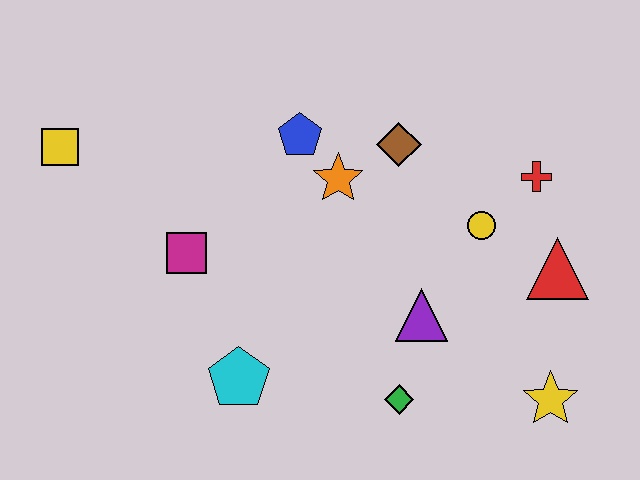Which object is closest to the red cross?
The yellow circle is closest to the red cross.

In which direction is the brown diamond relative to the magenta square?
The brown diamond is to the right of the magenta square.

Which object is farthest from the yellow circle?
The yellow square is farthest from the yellow circle.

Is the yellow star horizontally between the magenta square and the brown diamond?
No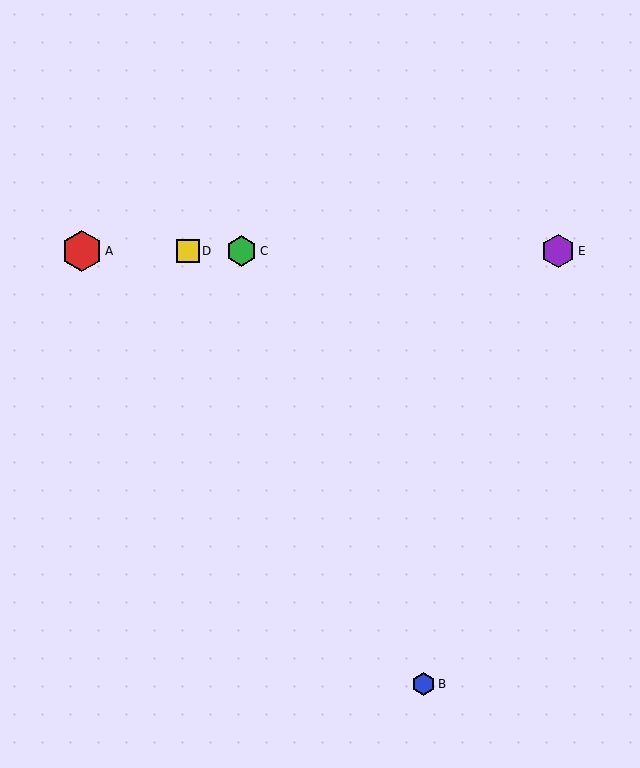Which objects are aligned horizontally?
Objects A, C, D, E are aligned horizontally.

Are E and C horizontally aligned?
Yes, both are at y≈251.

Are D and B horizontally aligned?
No, D is at y≈251 and B is at y≈684.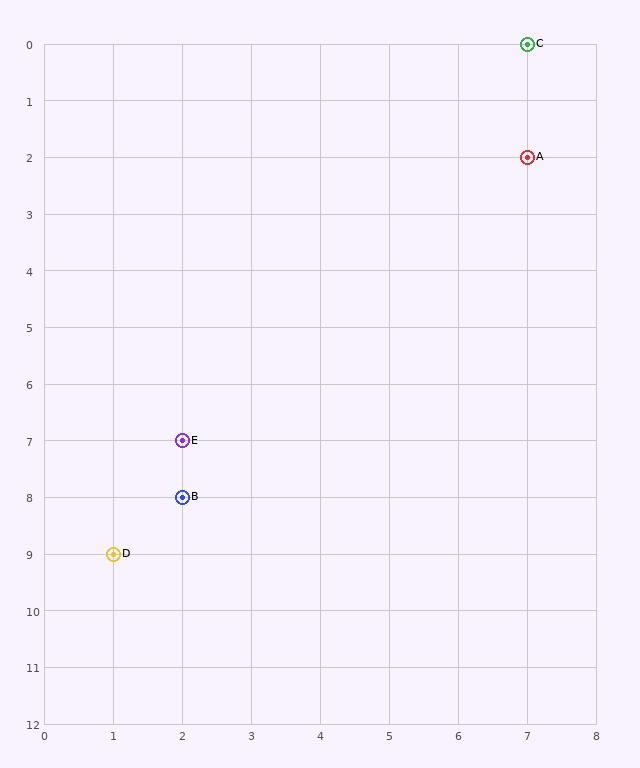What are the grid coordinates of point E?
Point E is at grid coordinates (2, 7).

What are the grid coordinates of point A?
Point A is at grid coordinates (7, 2).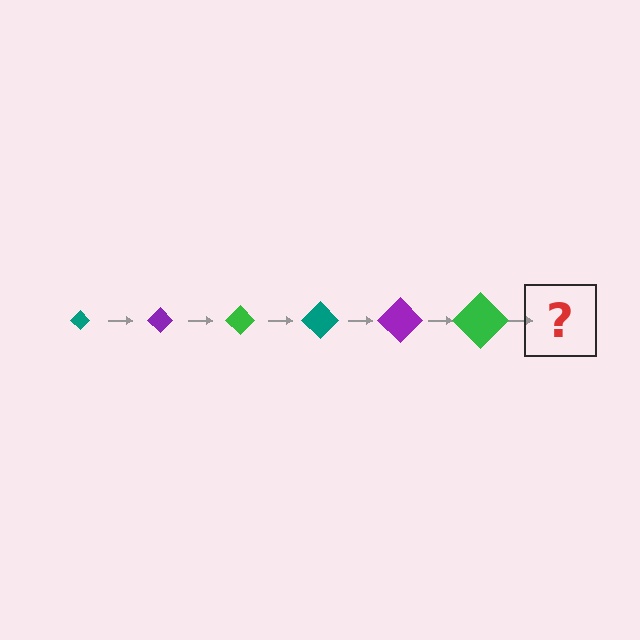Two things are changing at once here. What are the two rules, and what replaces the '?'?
The two rules are that the diamond grows larger each step and the color cycles through teal, purple, and green. The '?' should be a teal diamond, larger than the previous one.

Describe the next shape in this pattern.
It should be a teal diamond, larger than the previous one.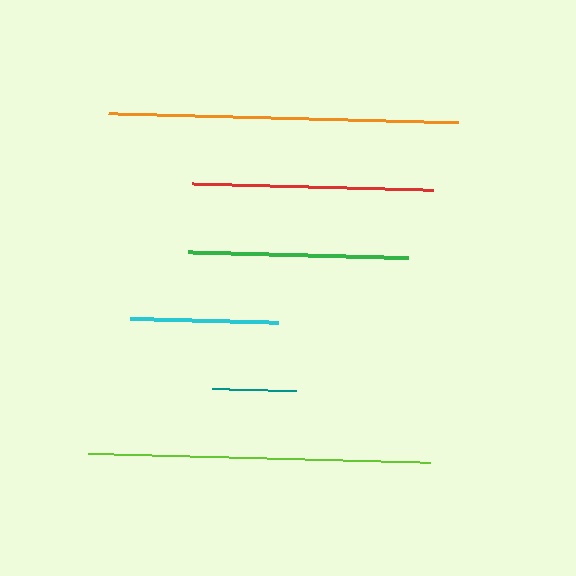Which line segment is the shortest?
The teal line is the shortest at approximately 84 pixels.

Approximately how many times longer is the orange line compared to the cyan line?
The orange line is approximately 2.4 times the length of the cyan line.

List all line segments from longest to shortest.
From longest to shortest: orange, lime, red, green, cyan, teal.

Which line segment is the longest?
The orange line is the longest at approximately 350 pixels.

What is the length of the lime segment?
The lime segment is approximately 343 pixels long.